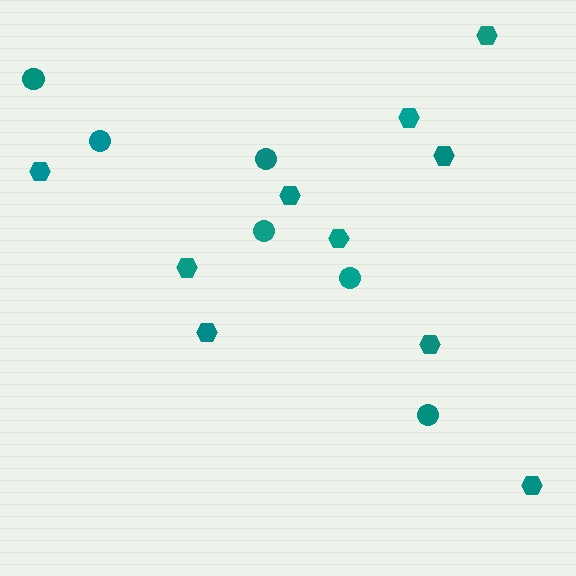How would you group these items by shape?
There are 2 groups: one group of hexagons (10) and one group of circles (6).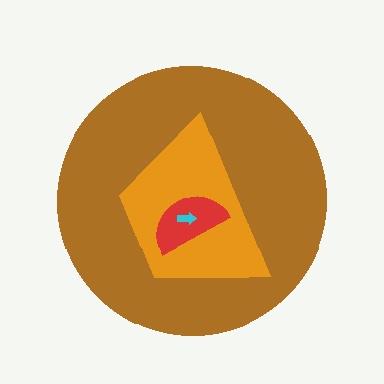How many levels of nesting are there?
4.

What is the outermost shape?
The brown circle.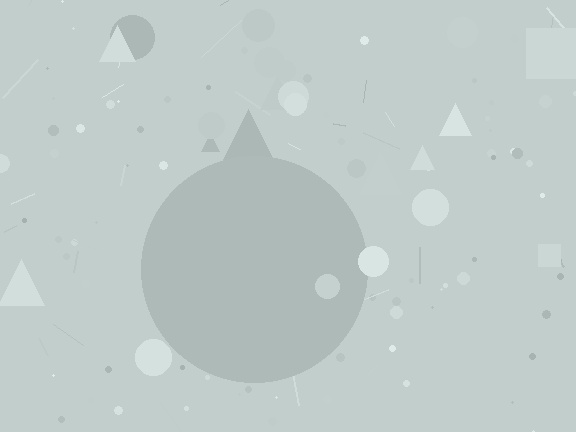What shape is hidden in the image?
A circle is hidden in the image.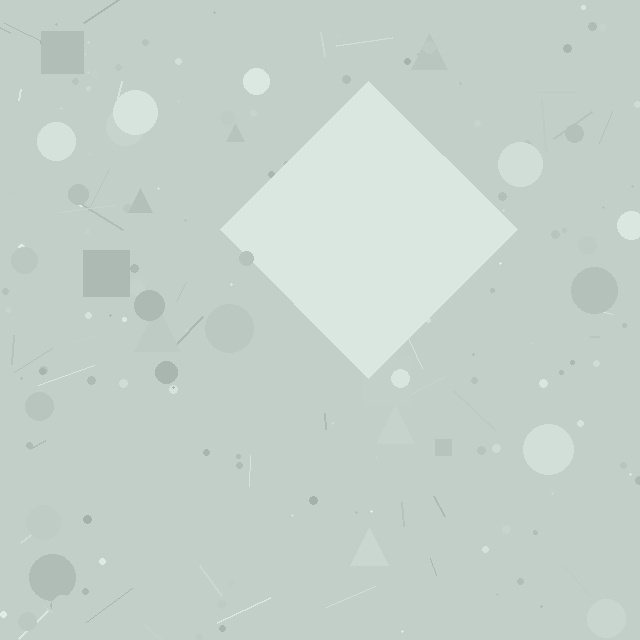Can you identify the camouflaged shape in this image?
The camouflaged shape is a diamond.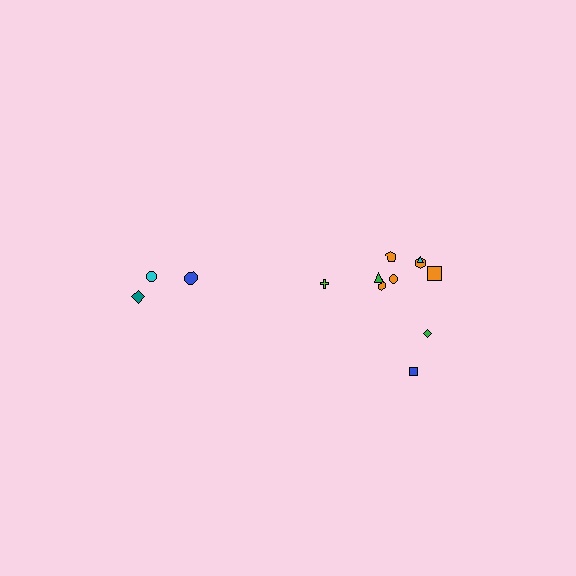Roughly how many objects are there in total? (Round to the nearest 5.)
Roughly 15 objects in total.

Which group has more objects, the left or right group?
The right group.